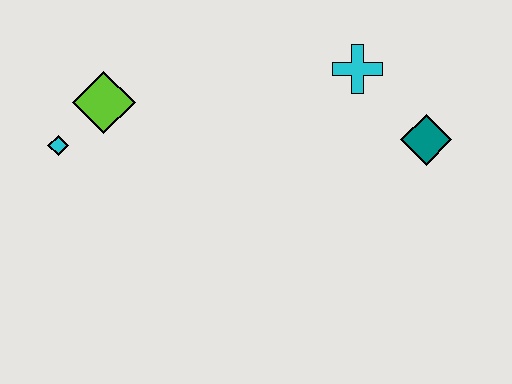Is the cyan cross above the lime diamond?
Yes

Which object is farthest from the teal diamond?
The cyan diamond is farthest from the teal diamond.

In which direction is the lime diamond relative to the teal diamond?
The lime diamond is to the left of the teal diamond.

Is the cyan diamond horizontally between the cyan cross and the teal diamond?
No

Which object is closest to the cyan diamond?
The lime diamond is closest to the cyan diamond.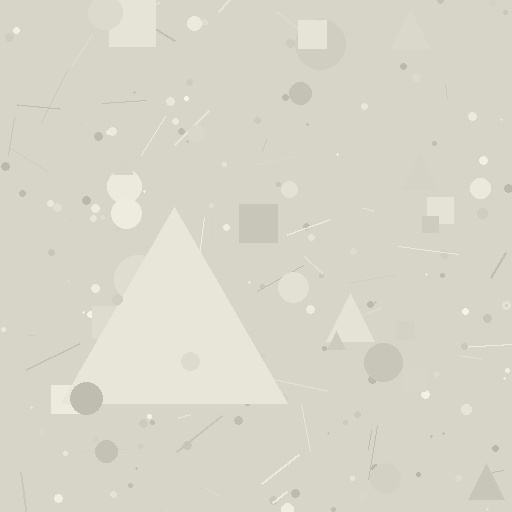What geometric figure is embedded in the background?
A triangle is embedded in the background.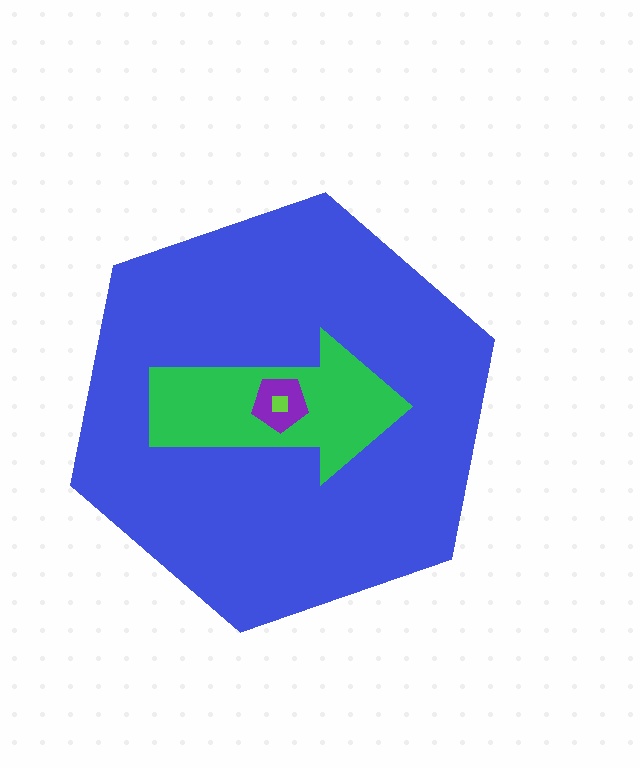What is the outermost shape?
The blue hexagon.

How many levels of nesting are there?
4.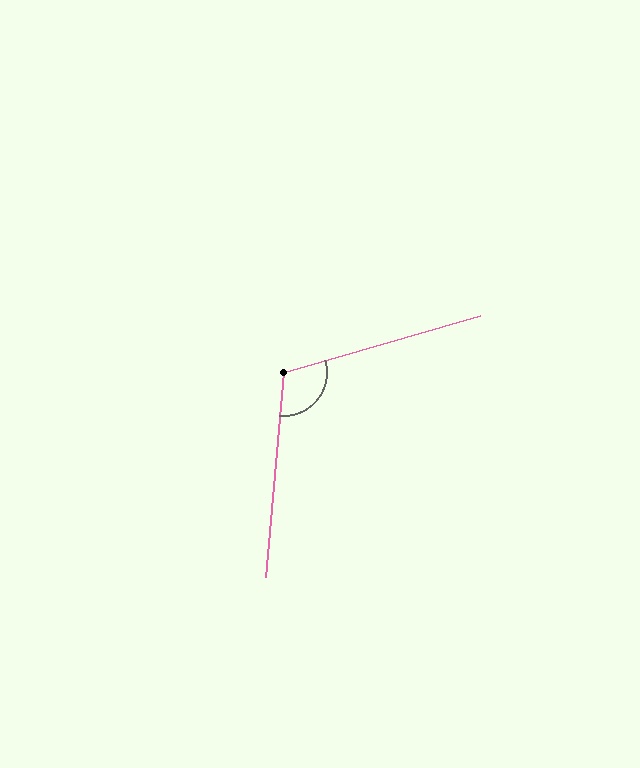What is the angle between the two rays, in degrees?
Approximately 111 degrees.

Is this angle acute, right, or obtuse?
It is obtuse.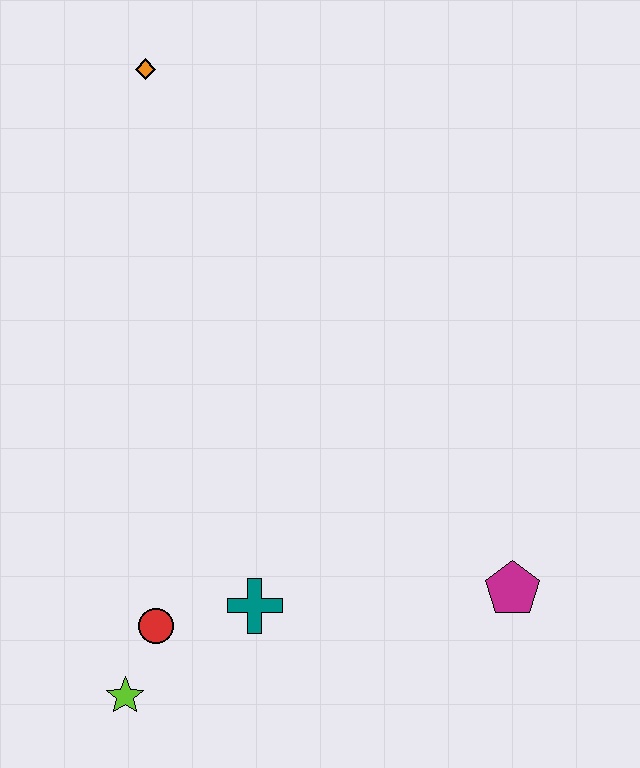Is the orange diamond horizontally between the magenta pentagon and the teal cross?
No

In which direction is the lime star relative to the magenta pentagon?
The lime star is to the left of the magenta pentagon.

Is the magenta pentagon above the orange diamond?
No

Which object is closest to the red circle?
The lime star is closest to the red circle.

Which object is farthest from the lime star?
The orange diamond is farthest from the lime star.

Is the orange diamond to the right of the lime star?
Yes